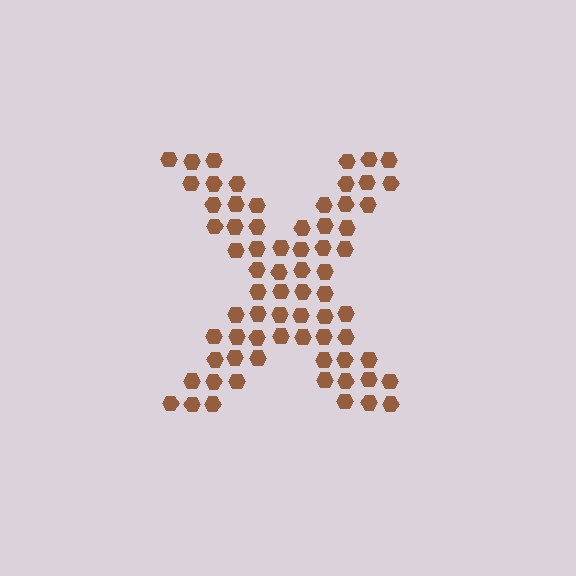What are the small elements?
The small elements are hexagons.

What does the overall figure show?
The overall figure shows the letter X.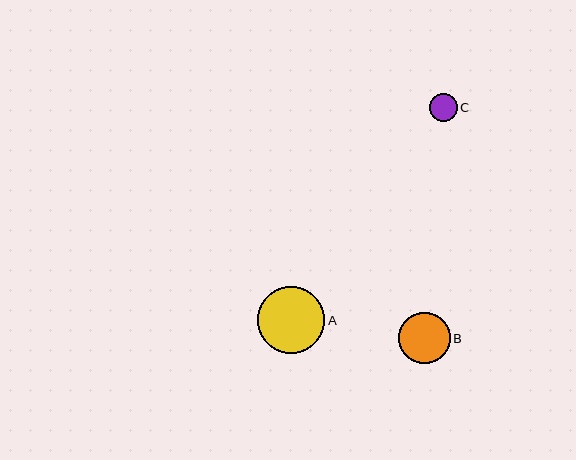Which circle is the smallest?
Circle C is the smallest with a size of approximately 28 pixels.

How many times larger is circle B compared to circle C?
Circle B is approximately 1.8 times the size of circle C.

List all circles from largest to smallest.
From largest to smallest: A, B, C.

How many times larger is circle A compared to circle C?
Circle A is approximately 2.4 times the size of circle C.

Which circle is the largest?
Circle A is the largest with a size of approximately 67 pixels.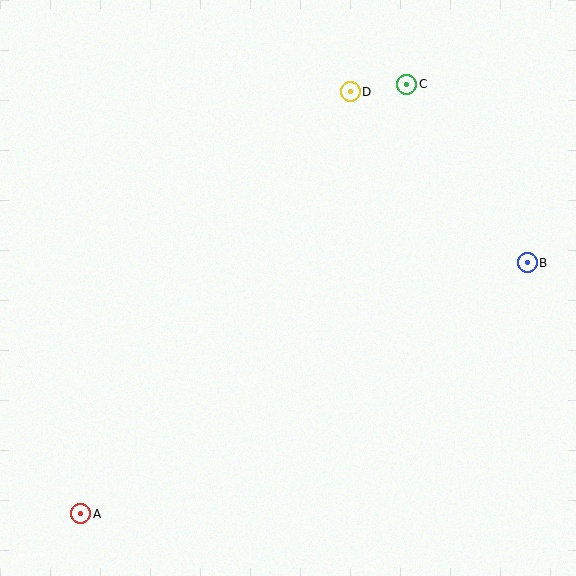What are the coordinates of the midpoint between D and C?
The midpoint between D and C is at (379, 88).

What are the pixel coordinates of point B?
Point B is at (527, 263).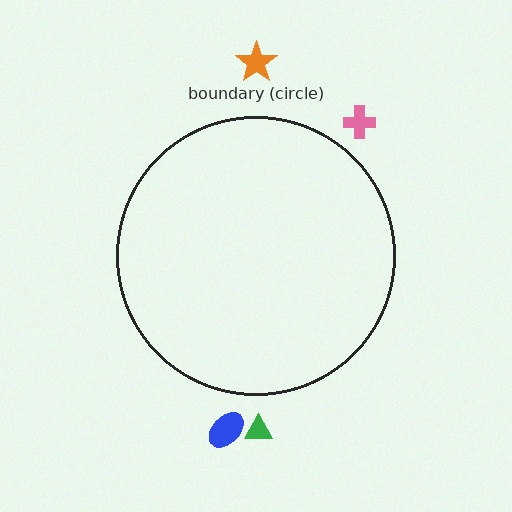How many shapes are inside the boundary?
0 inside, 4 outside.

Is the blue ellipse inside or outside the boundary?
Outside.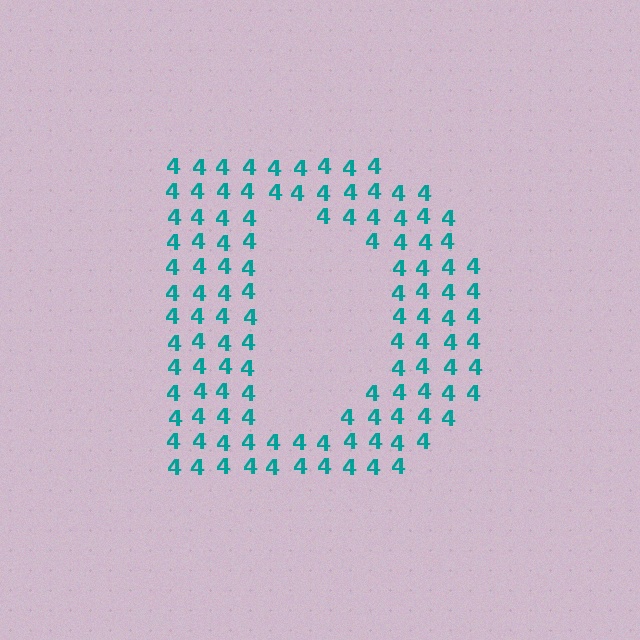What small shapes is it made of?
It is made of small digit 4's.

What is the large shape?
The large shape is the letter D.